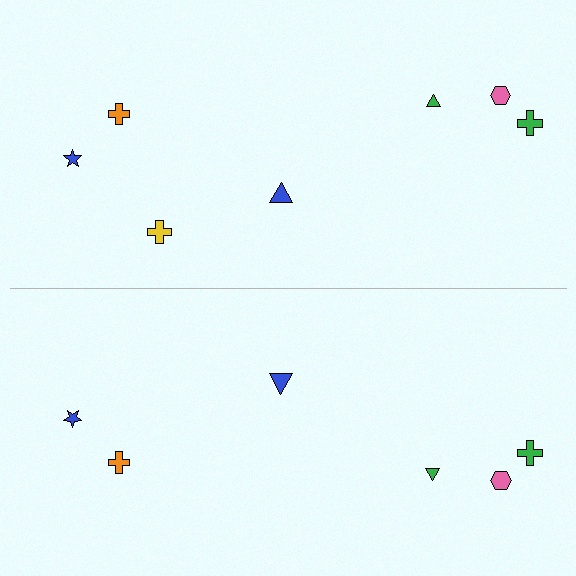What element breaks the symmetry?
A yellow cross is missing from the bottom side.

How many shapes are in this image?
There are 13 shapes in this image.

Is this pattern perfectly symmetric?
No, the pattern is not perfectly symmetric. A yellow cross is missing from the bottom side.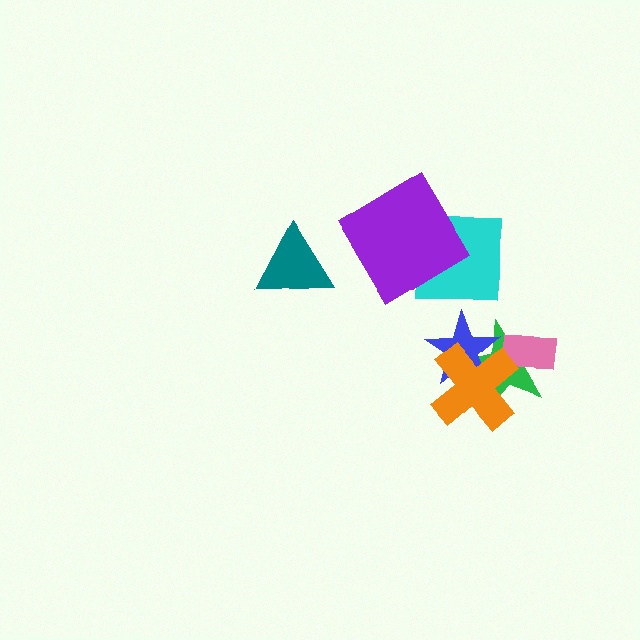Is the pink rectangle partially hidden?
Yes, it is partially covered by another shape.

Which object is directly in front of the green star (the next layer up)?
The pink rectangle is directly in front of the green star.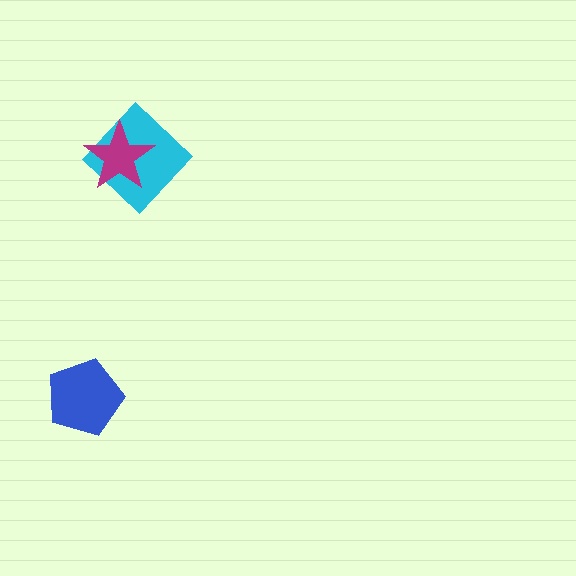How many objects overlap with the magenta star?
1 object overlaps with the magenta star.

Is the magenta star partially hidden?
No, no other shape covers it.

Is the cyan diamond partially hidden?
Yes, it is partially covered by another shape.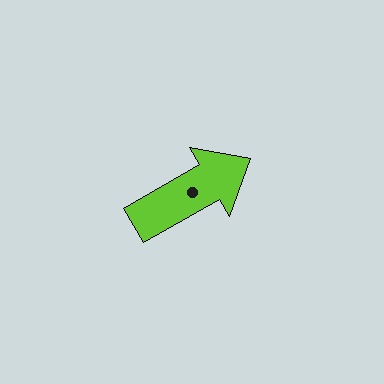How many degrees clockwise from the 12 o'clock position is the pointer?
Approximately 60 degrees.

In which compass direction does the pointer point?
Northeast.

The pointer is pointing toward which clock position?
Roughly 2 o'clock.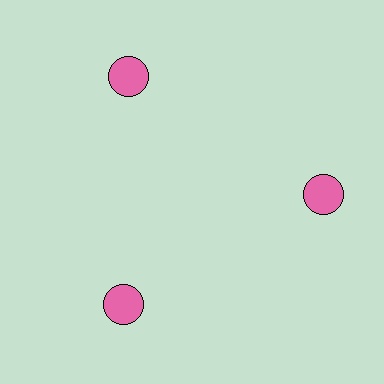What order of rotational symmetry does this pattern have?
This pattern has 3-fold rotational symmetry.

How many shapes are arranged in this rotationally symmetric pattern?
There are 3 shapes, arranged in 3 groups of 1.